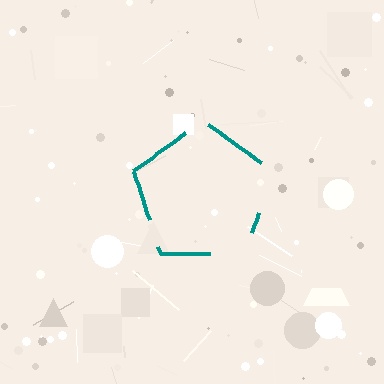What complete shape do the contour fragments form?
The contour fragments form a pentagon.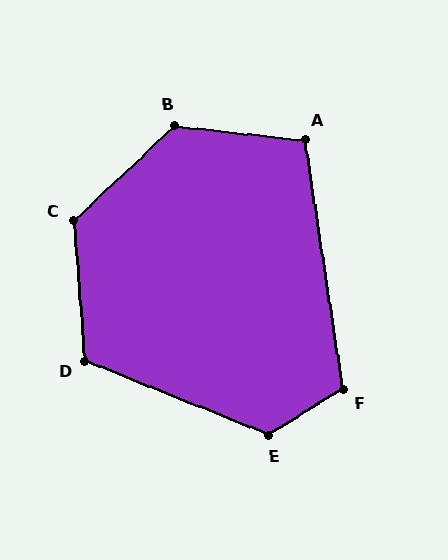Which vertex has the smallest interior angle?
A, at approximately 105 degrees.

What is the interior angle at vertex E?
Approximately 126 degrees (obtuse).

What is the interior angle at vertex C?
Approximately 129 degrees (obtuse).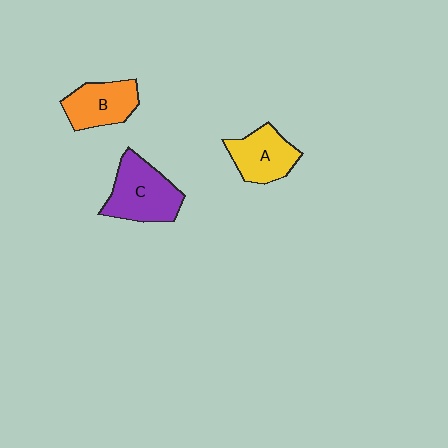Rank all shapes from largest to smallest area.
From largest to smallest: C (purple), A (yellow), B (orange).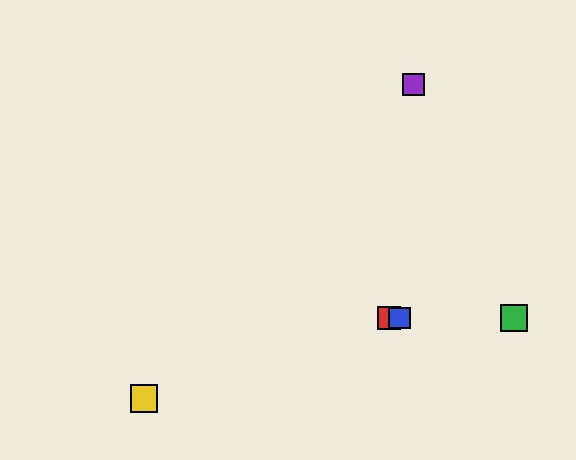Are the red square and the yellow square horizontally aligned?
No, the red square is at y≈318 and the yellow square is at y≈398.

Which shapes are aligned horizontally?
The red square, the blue square, the green square are aligned horizontally.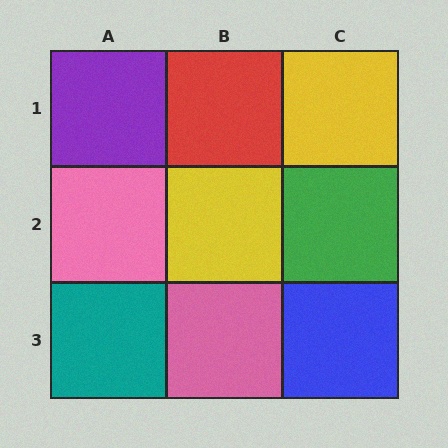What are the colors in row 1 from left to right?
Purple, red, yellow.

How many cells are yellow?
2 cells are yellow.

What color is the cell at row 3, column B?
Pink.